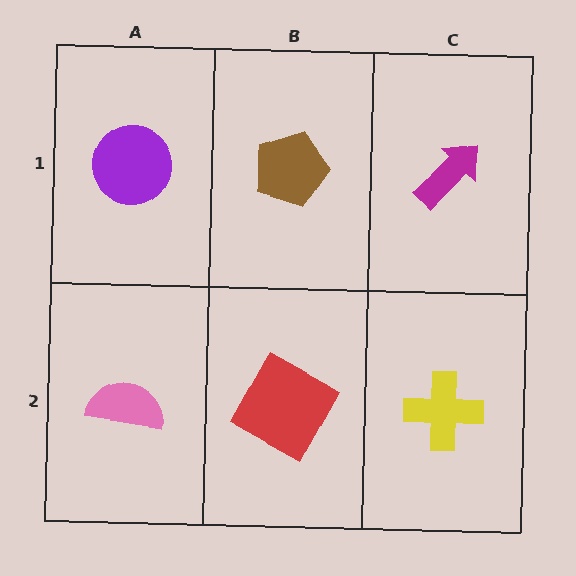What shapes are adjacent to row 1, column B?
A red square (row 2, column B), a purple circle (row 1, column A), a magenta arrow (row 1, column C).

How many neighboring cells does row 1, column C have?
2.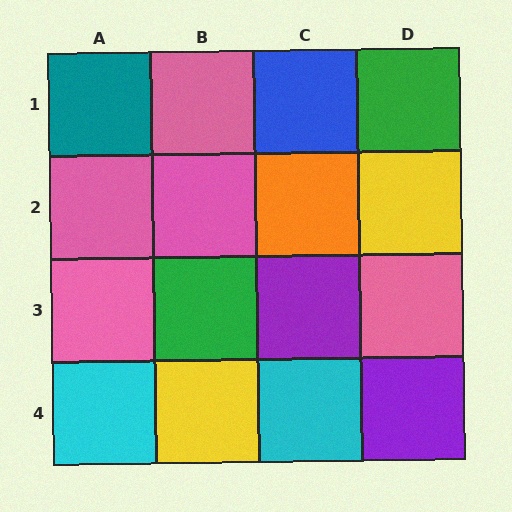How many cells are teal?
1 cell is teal.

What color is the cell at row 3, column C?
Purple.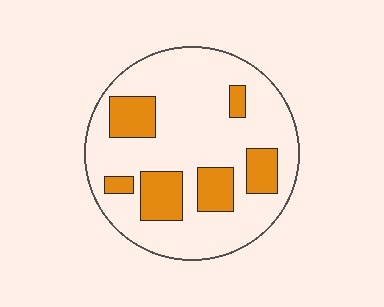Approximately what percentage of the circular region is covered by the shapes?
Approximately 25%.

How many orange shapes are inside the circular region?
6.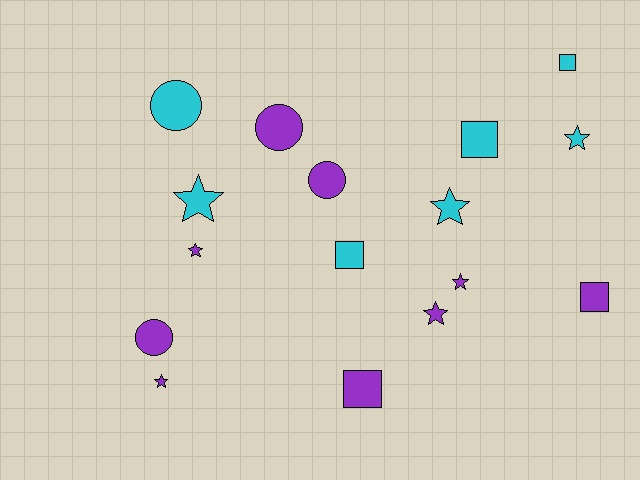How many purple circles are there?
There are 3 purple circles.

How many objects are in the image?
There are 16 objects.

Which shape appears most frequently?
Star, with 7 objects.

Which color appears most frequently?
Purple, with 9 objects.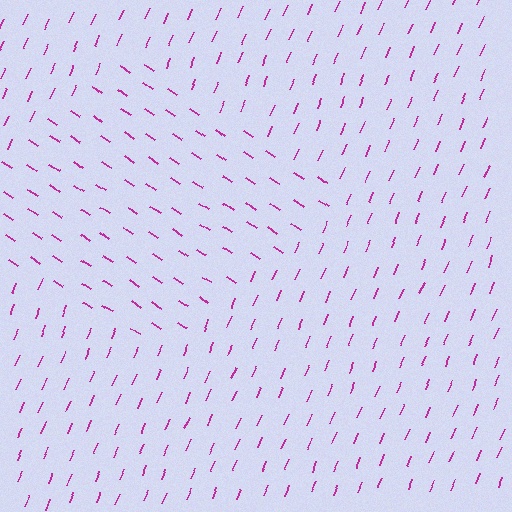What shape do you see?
I see a diamond.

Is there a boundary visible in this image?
Yes, there is a texture boundary formed by a change in line orientation.